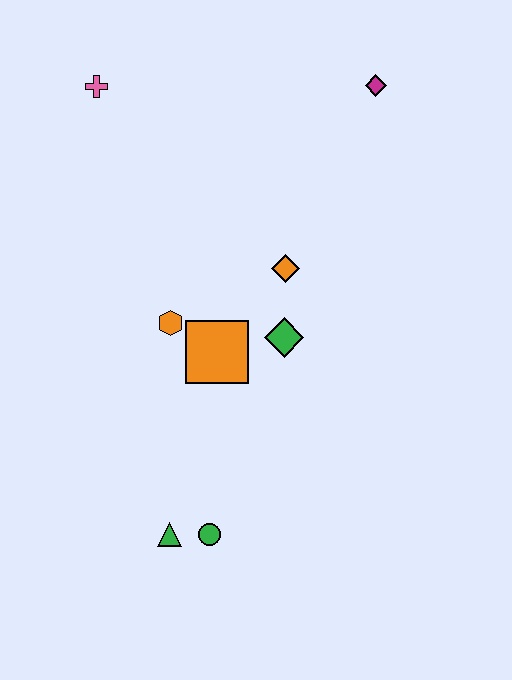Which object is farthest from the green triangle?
The magenta diamond is farthest from the green triangle.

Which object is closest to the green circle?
The green triangle is closest to the green circle.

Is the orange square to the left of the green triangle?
No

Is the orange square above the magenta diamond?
No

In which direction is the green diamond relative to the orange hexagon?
The green diamond is to the right of the orange hexagon.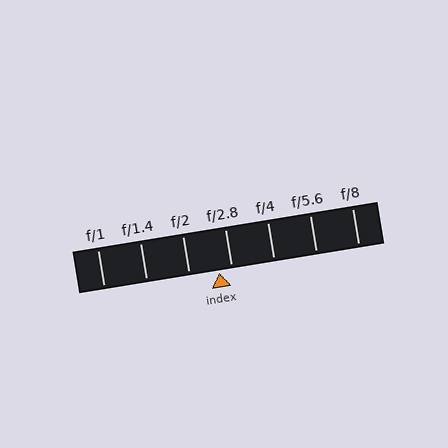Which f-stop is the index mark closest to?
The index mark is closest to f/2.8.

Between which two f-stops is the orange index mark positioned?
The index mark is between f/2 and f/2.8.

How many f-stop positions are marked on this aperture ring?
There are 7 f-stop positions marked.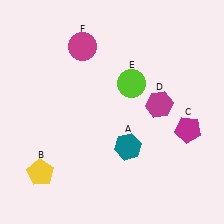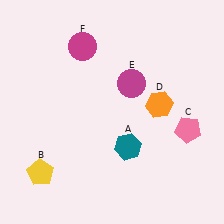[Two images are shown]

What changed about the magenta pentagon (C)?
In Image 1, C is magenta. In Image 2, it changed to pink.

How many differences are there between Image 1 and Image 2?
There are 3 differences between the two images.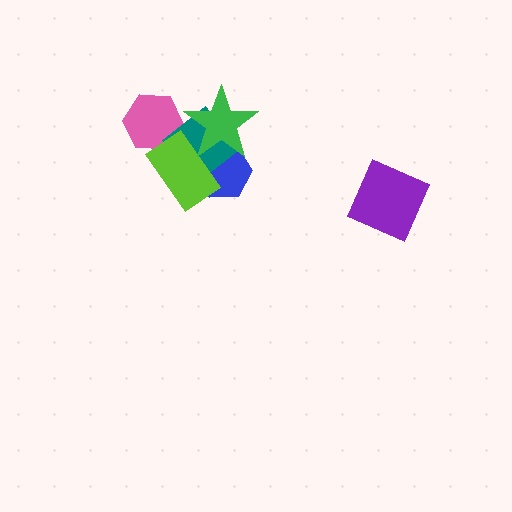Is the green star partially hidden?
No, no other shape covers it.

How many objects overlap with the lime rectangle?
4 objects overlap with the lime rectangle.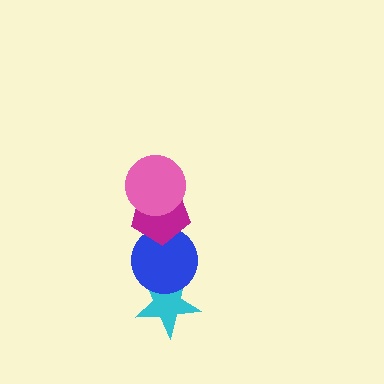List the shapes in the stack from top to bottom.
From top to bottom: the pink circle, the magenta pentagon, the blue circle, the cyan star.